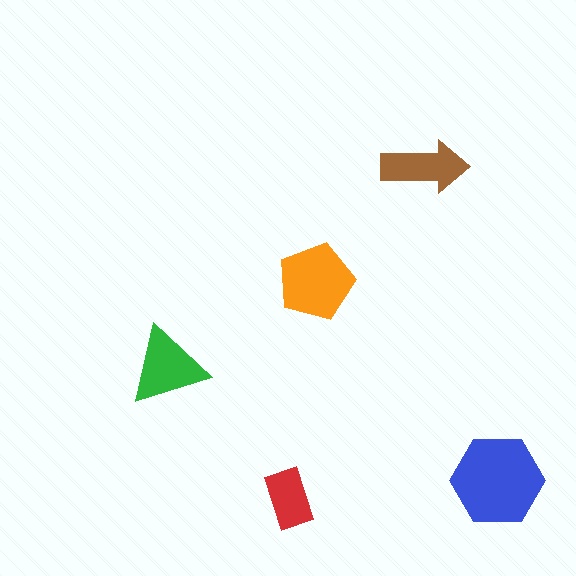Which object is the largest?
The blue hexagon.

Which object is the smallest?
The red rectangle.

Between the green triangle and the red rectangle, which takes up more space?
The green triangle.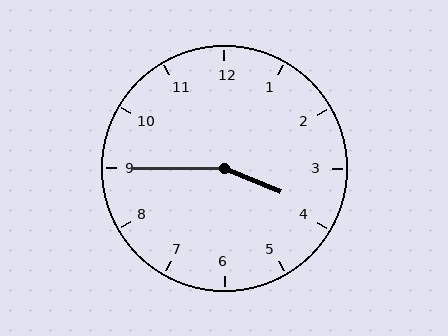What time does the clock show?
3:45.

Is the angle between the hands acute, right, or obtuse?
It is obtuse.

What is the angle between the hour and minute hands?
Approximately 158 degrees.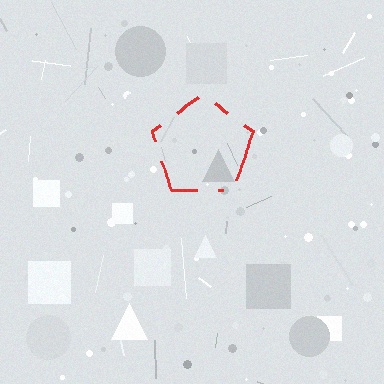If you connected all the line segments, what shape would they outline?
They would outline a pentagon.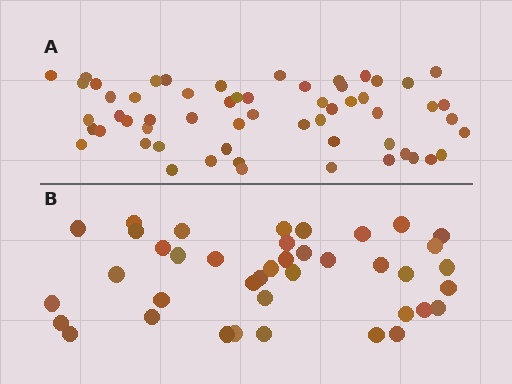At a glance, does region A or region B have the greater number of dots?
Region A (the top region) has more dots.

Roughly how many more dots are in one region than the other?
Region A has approximately 20 more dots than region B.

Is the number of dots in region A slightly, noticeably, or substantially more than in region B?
Region A has substantially more. The ratio is roughly 1.4 to 1.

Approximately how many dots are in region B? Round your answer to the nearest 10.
About 40 dots.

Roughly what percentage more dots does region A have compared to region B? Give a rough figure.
About 45% more.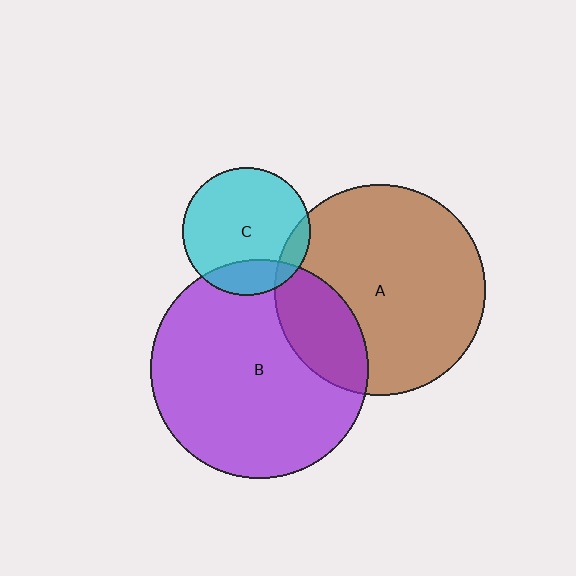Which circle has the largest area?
Circle B (purple).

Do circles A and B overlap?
Yes.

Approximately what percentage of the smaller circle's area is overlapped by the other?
Approximately 20%.